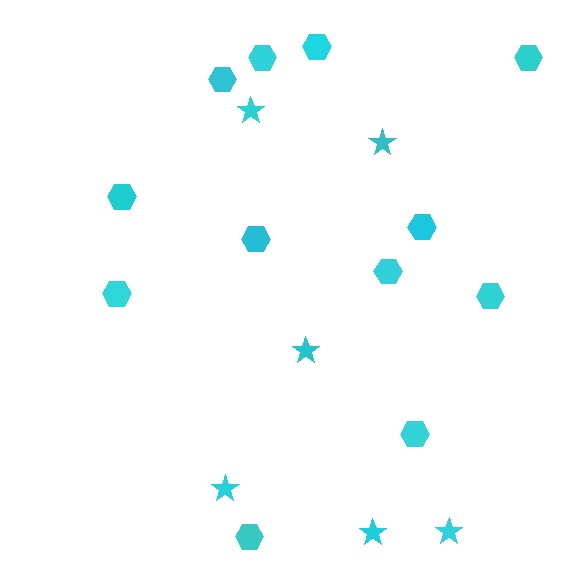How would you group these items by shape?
There are 2 groups: one group of stars (6) and one group of hexagons (12).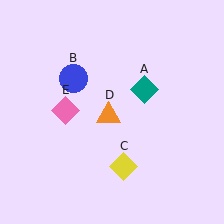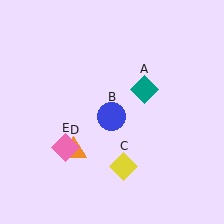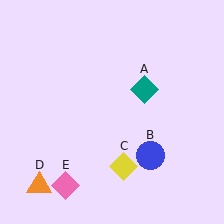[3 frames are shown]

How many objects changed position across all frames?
3 objects changed position: blue circle (object B), orange triangle (object D), pink diamond (object E).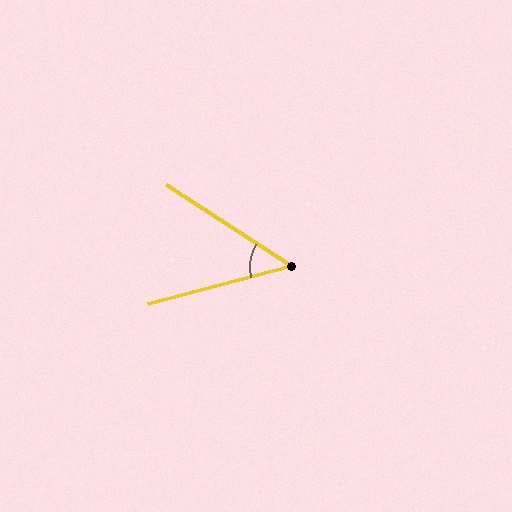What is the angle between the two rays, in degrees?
Approximately 47 degrees.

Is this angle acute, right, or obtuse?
It is acute.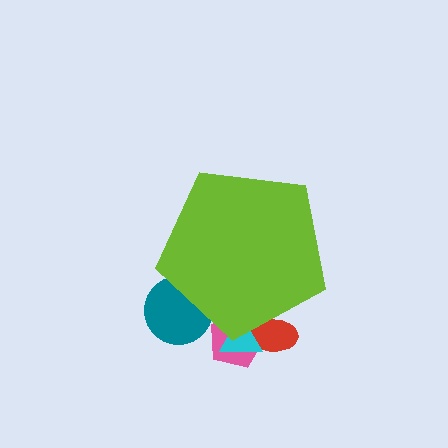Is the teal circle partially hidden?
Yes, the teal circle is partially hidden behind the lime pentagon.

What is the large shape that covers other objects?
A lime pentagon.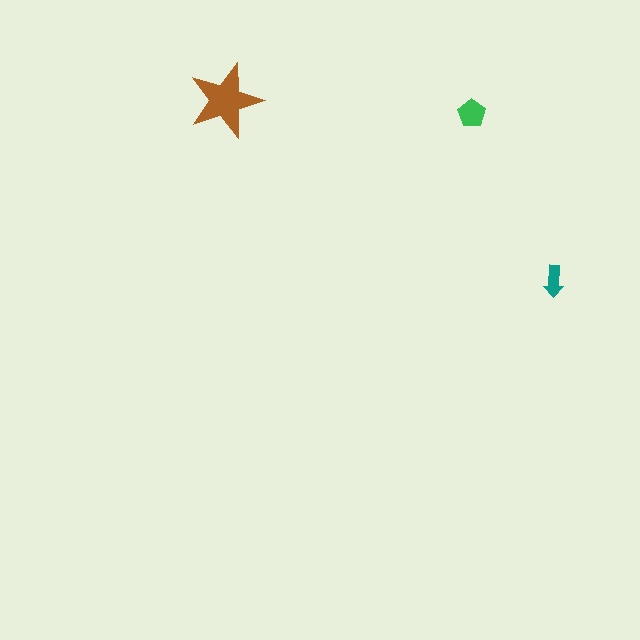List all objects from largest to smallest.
The brown star, the green pentagon, the teal arrow.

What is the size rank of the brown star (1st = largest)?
1st.